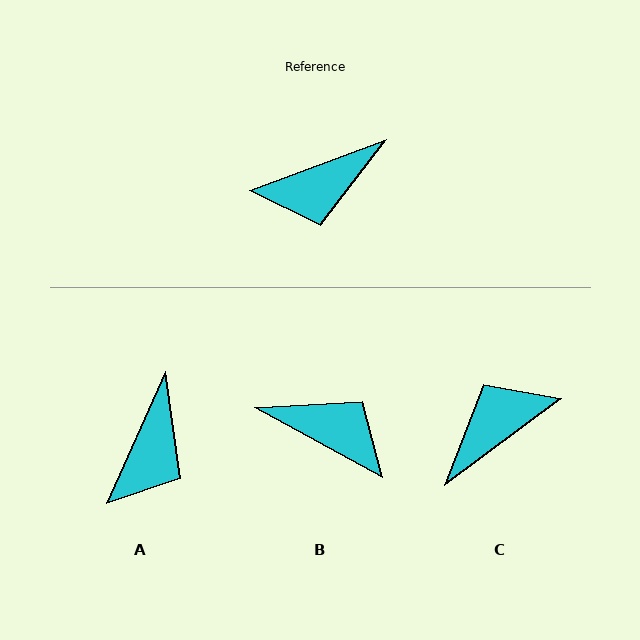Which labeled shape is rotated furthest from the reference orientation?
C, about 164 degrees away.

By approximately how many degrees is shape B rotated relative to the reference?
Approximately 131 degrees counter-clockwise.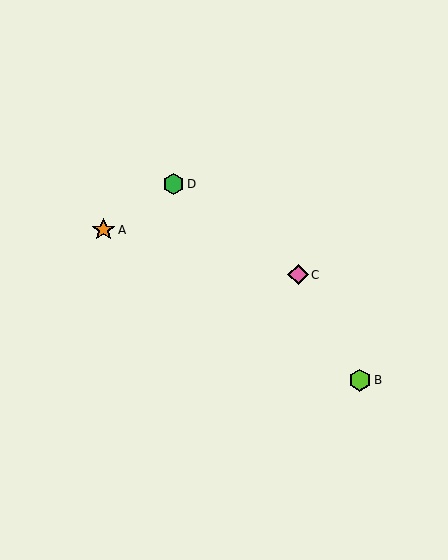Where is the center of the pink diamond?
The center of the pink diamond is at (298, 275).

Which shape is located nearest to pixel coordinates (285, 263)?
The pink diamond (labeled C) at (298, 275) is nearest to that location.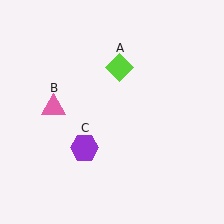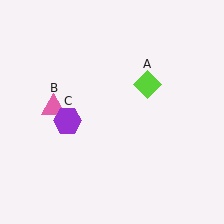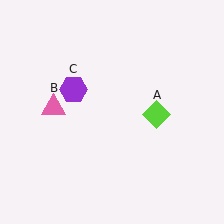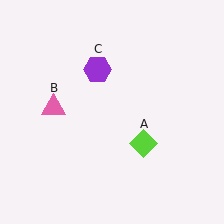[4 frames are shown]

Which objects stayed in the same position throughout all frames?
Pink triangle (object B) remained stationary.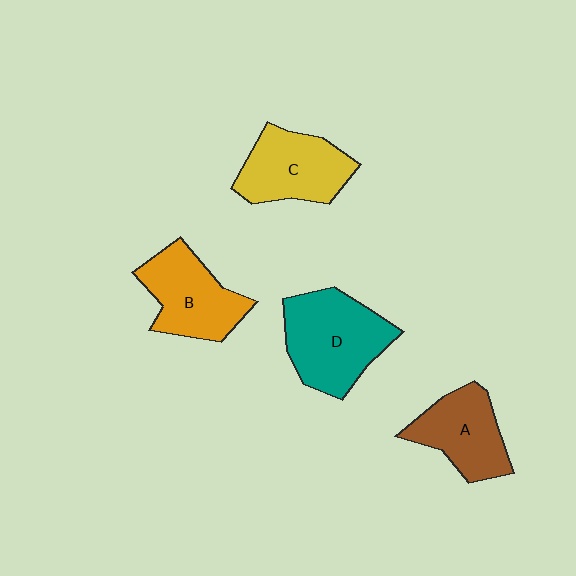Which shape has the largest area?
Shape D (teal).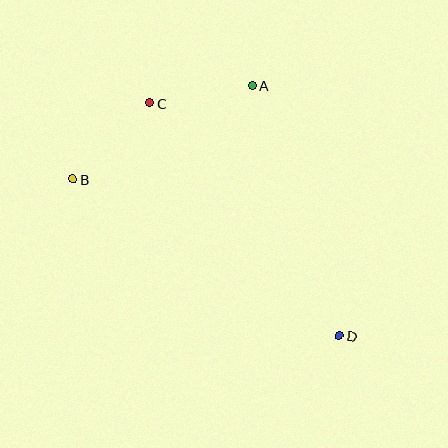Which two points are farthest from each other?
Points B and D are farthest from each other.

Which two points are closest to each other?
Points A and C are closest to each other.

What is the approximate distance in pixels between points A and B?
The distance between A and B is approximately 202 pixels.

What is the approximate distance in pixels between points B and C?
The distance between B and C is approximately 108 pixels.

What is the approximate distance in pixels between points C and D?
The distance between C and D is approximately 300 pixels.